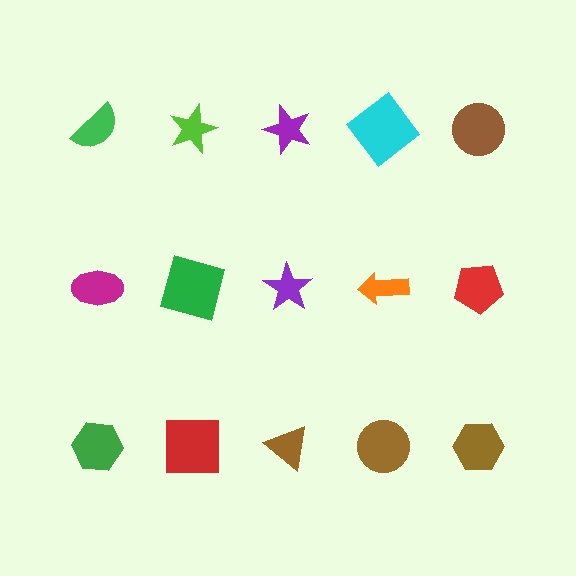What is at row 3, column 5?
A brown hexagon.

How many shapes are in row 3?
5 shapes.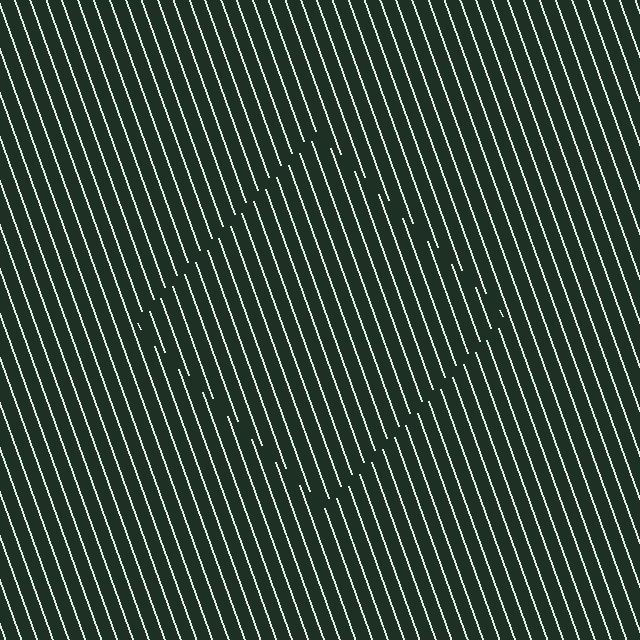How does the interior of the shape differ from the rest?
The interior of the shape contains the same grating, shifted by half a period — the contour is defined by the phase discontinuity where line-ends from the inner and outer gratings abut.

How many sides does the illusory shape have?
4 sides — the line-ends trace a square.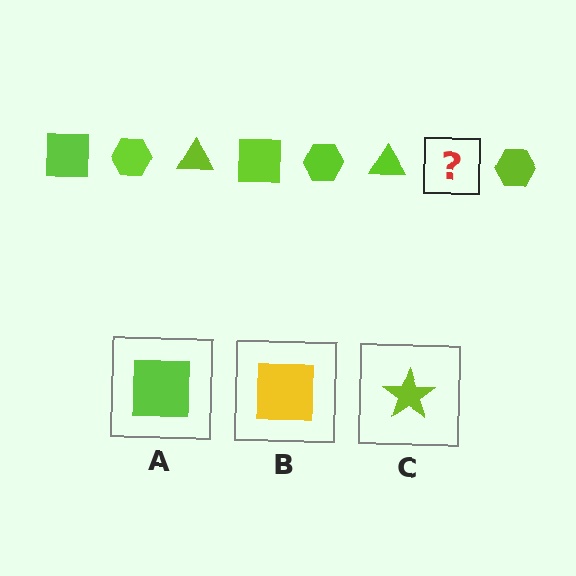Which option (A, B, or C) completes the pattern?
A.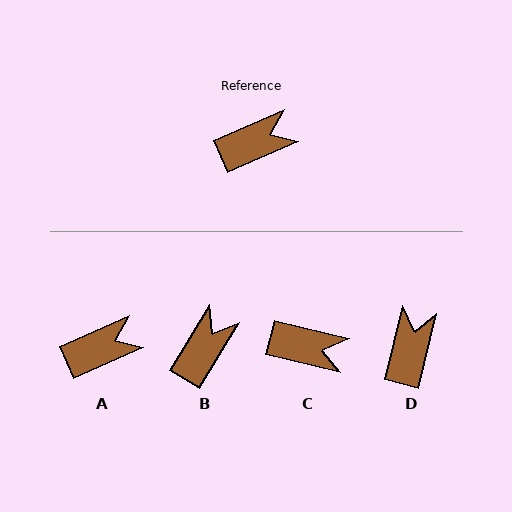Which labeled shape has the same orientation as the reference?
A.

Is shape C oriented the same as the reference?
No, it is off by about 38 degrees.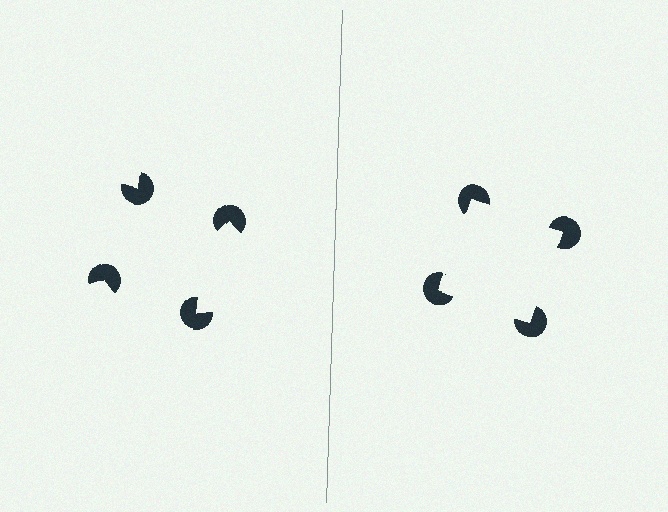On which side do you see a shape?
An illusory square appears on the right side. On the left side the wedge cuts are rotated, so no coherent shape forms.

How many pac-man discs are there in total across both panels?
8 — 4 on each side.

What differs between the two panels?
The pac-man discs are positioned identically on both sides; only the wedge orientations differ. On the right they align to a square; on the left they are misaligned.